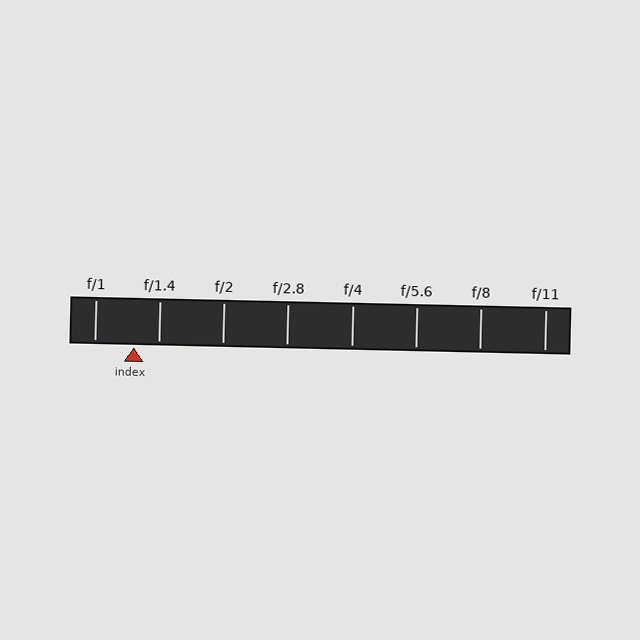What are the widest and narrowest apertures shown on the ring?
The widest aperture shown is f/1 and the narrowest is f/11.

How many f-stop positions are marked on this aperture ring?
There are 8 f-stop positions marked.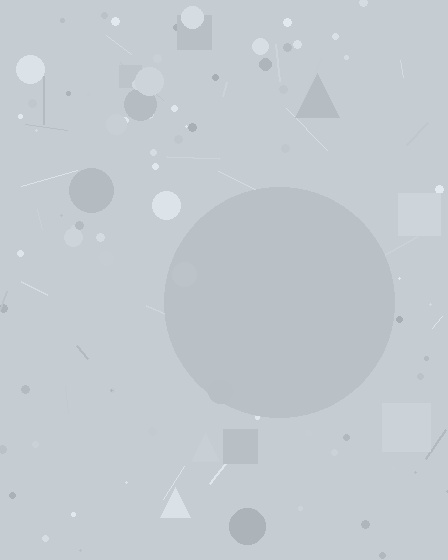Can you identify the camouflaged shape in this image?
The camouflaged shape is a circle.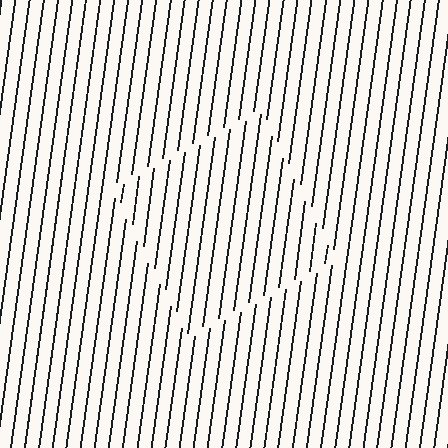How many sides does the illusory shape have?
4 sides — the line-ends trace a square.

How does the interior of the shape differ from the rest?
The interior of the shape contains the same grating, shifted by half a period — the contour is defined by the phase discontinuity where line-ends from the inner and outer gratings abut.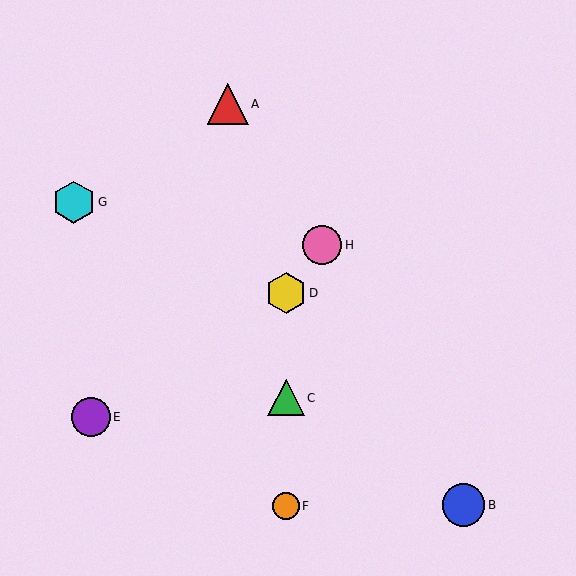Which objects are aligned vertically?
Objects C, D, F are aligned vertically.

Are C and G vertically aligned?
No, C is at x≈286 and G is at x≈74.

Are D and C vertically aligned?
Yes, both are at x≈286.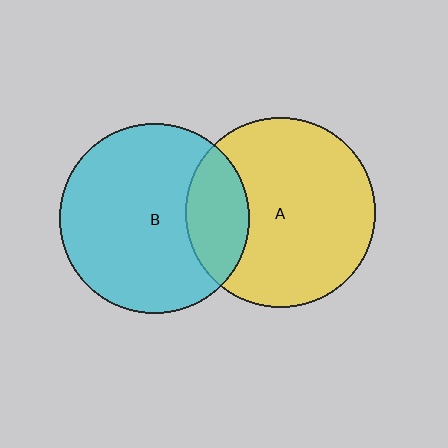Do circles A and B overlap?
Yes.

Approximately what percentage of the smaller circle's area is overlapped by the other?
Approximately 25%.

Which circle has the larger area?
Circle A (yellow).